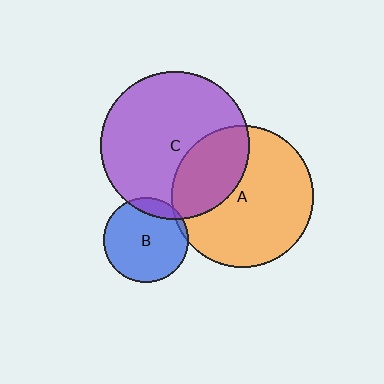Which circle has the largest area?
Circle C (purple).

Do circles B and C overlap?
Yes.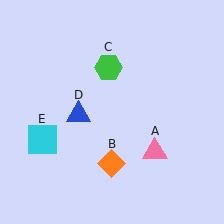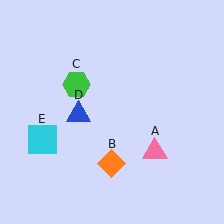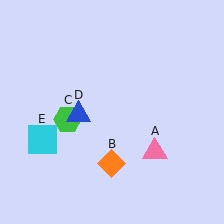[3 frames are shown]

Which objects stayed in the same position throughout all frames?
Pink triangle (object A) and orange diamond (object B) and blue triangle (object D) and cyan square (object E) remained stationary.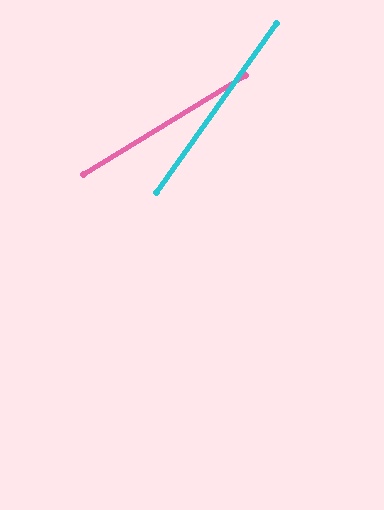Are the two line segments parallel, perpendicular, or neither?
Neither parallel nor perpendicular — they differ by about 23°.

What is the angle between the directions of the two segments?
Approximately 23 degrees.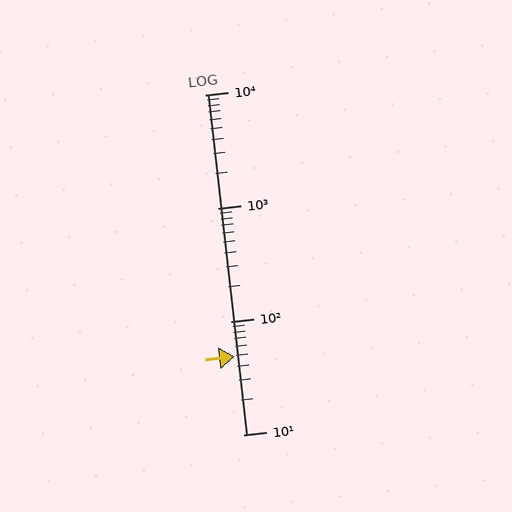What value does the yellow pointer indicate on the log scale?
The pointer indicates approximately 49.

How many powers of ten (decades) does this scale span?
The scale spans 3 decades, from 10 to 10000.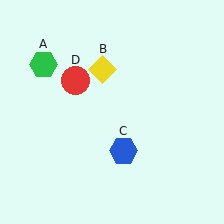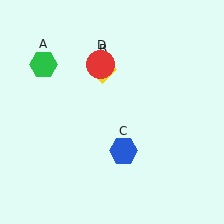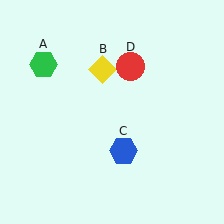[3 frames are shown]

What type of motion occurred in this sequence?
The red circle (object D) rotated clockwise around the center of the scene.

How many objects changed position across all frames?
1 object changed position: red circle (object D).